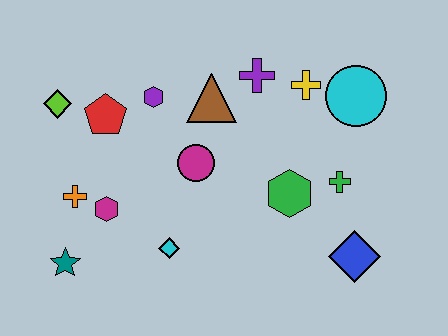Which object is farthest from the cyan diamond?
The cyan circle is farthest from the cyan diamond.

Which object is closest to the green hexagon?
The green cross is closest to the green hexagon.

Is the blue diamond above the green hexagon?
No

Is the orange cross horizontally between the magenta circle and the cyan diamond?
No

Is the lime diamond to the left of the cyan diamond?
Yes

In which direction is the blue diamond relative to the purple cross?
The blue diamond is below the purple cross.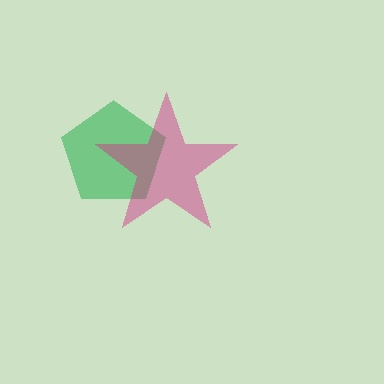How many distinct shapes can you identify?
There are 2 distinct shapes: a green pentagon, a magenta star.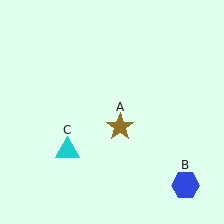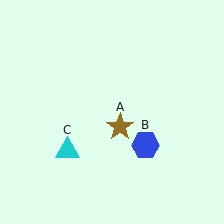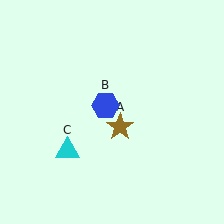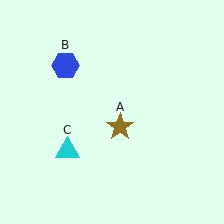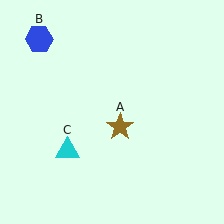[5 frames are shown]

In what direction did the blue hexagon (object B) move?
The blue hexagon (object B) moved up and to the left.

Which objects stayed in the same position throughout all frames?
Brown star (object A) and cyan triangle (object C) remained stationary.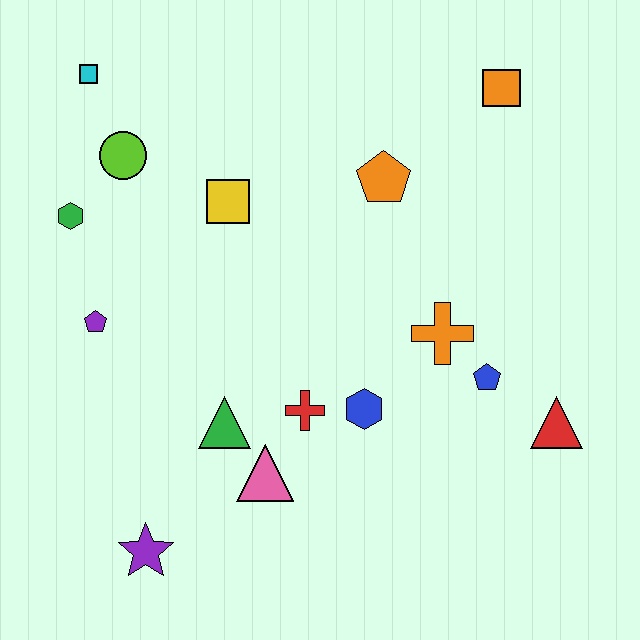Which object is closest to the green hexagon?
The lime circle is closest to the green hexagon.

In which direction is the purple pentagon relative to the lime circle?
The purple pentagon is below the lime circle.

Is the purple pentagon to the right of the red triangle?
No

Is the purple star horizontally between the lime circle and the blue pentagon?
Yes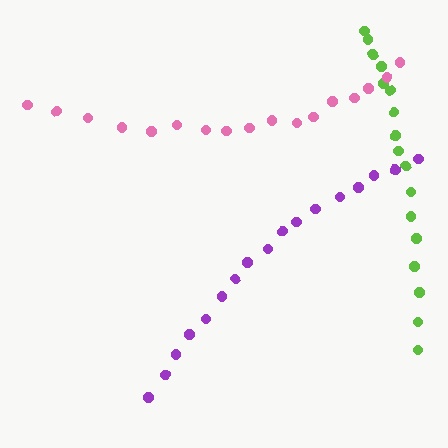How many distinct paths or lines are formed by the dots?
There are 3 distinct paths.